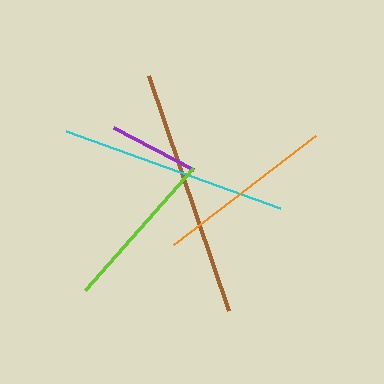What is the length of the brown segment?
The brown segment is approximately 248 pixels long.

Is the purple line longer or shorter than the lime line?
The lime line is longer than the purple line.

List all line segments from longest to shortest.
From longest to shortest: brown, cyan, orange, lime, purple.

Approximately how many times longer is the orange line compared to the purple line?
The orange line is approximately 2.0 times the length of the purple line.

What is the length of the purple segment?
The purple segment is approximately 90 pixels long.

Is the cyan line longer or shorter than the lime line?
The cyan line is longer than the lime line.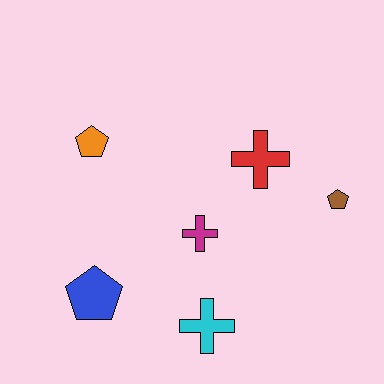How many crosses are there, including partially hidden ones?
There are 3 crosses.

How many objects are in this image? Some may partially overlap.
There are 6 objects.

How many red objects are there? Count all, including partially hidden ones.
There is 1 red object.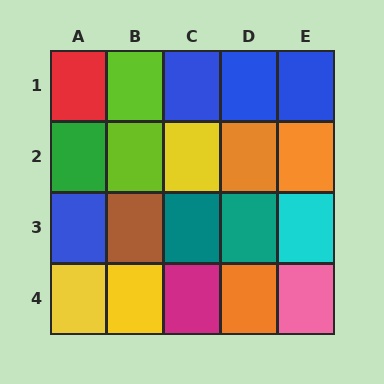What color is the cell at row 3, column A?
Blue.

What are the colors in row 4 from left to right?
Yellow, yellow, magenta, orange, pink.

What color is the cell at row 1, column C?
Blue.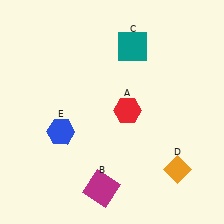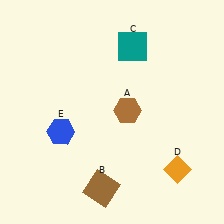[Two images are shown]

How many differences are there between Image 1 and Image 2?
There are 2 differences between the two images.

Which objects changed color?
A changed from red to brown. B changed from magenta to brown.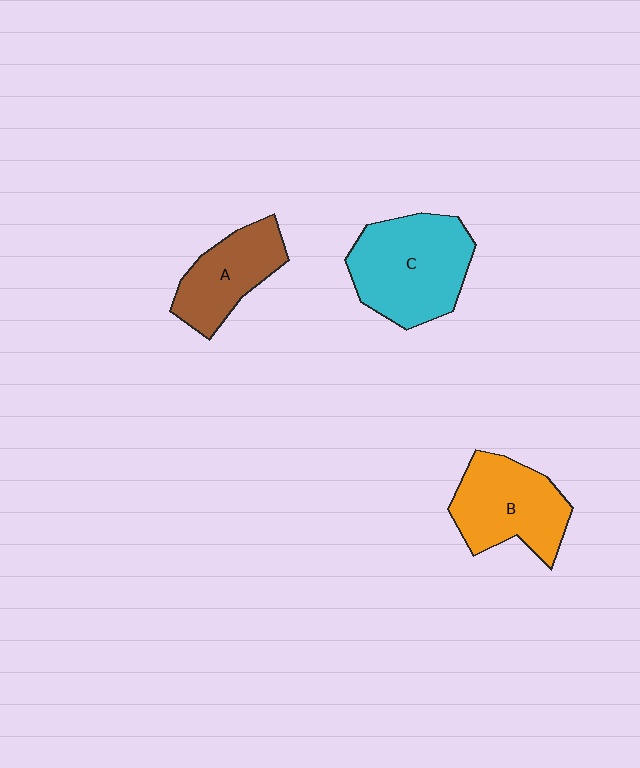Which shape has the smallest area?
Shape A (brown).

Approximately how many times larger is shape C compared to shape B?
Approximately 1.2 times.